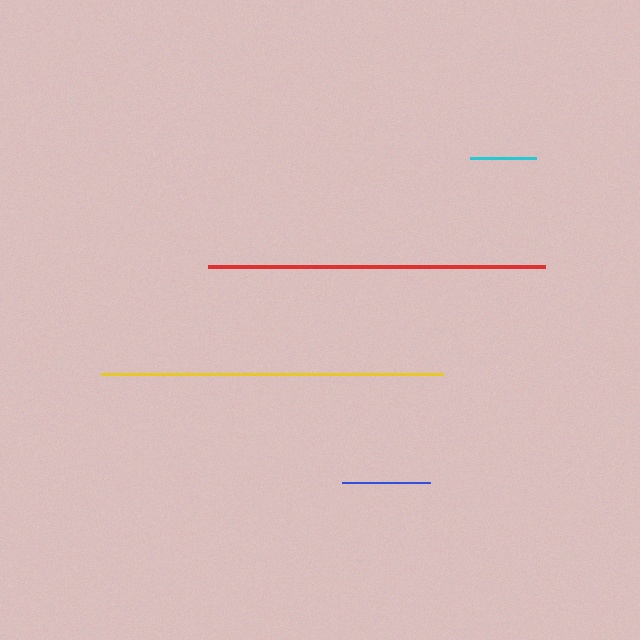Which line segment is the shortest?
The cyan line is the shortest at approximately 66 pixels.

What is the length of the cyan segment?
The cyan segment is approximately 66 pixels long.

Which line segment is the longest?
The yellow line is the longest at approximately 342 pixels.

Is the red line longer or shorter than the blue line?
The red line is longer than the blue line.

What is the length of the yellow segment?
The yellow segment is approximately 342 pixels long.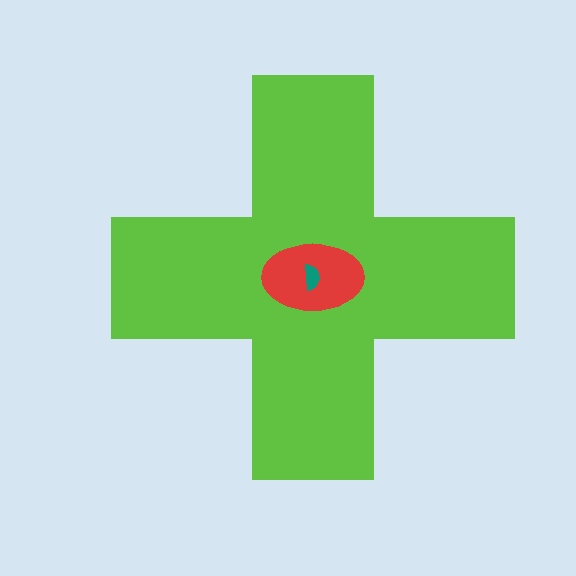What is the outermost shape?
The lime cross.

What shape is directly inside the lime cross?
The red ellipse.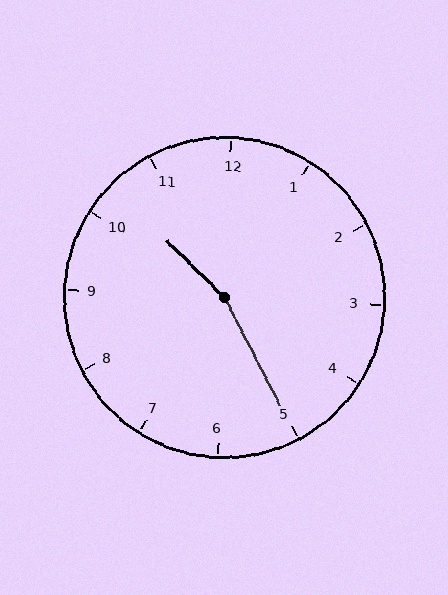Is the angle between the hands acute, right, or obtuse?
It is obtuse.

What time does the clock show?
10:25.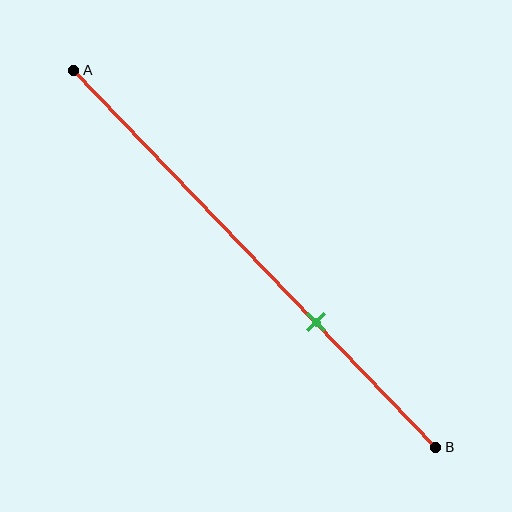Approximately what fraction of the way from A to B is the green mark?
The green mark is approximately 65% of the way from A to B.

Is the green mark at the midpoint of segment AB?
No, the mark is at about 65% from A, not at the 50% midpoint.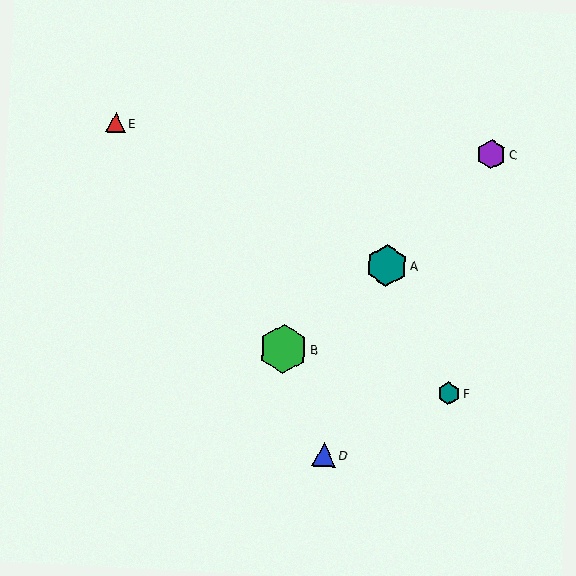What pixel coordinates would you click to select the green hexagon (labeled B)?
Click at (283, 349) to select the green hexagon B.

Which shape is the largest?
The green hexagon (labeled B) is the largest.